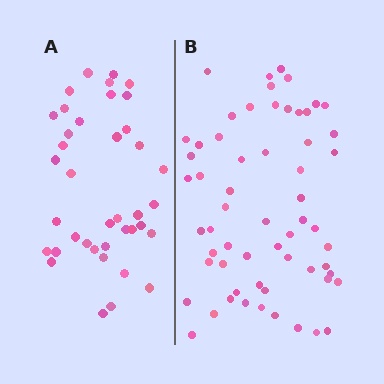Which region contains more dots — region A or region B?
Region B (the right region) has more dots.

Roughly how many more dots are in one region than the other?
Region B has approximately 20 more dots than region A.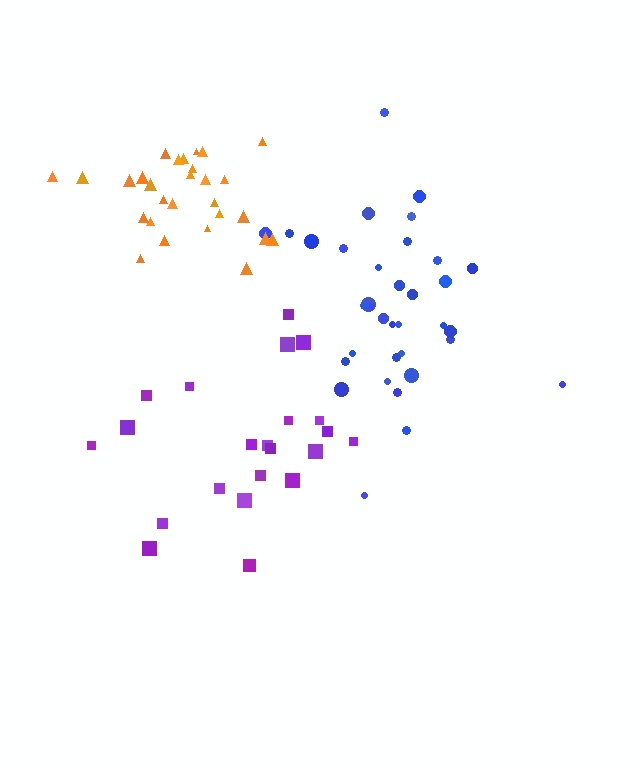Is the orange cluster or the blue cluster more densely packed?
Orange.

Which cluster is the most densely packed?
Orange.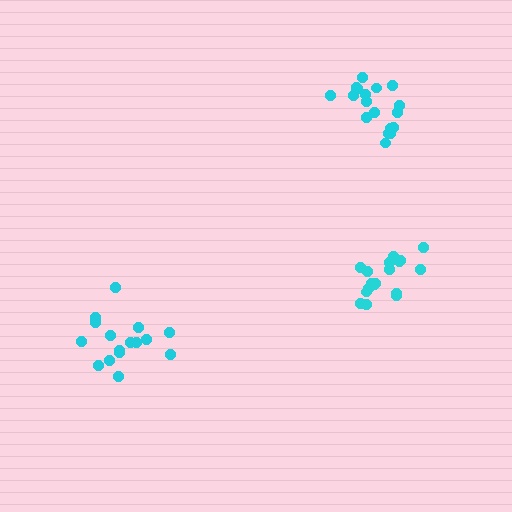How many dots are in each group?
Group 1: 18 dots, Group 2: 16 dots, Group 3: 18 dots (52 total).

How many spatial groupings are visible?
There are 3 spatial groupings.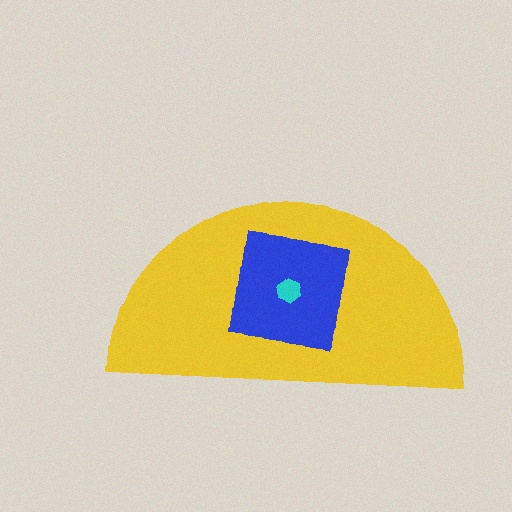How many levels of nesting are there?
3.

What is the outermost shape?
The yellow semicircle.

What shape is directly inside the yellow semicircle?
The blue square.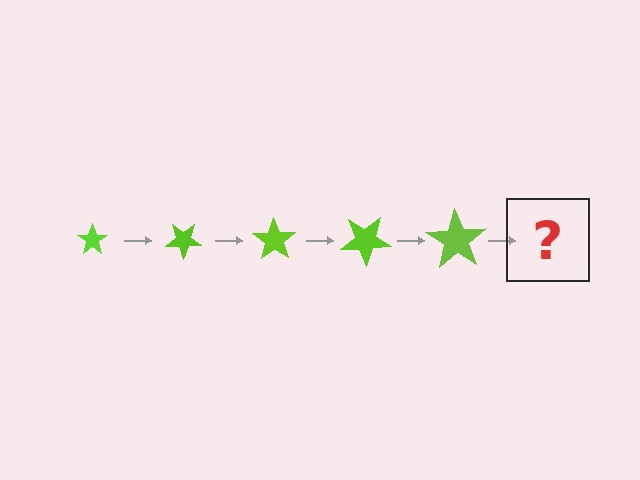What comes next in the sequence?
The next element should be a star, larger than the previous one and rotated 175 degrees from the start.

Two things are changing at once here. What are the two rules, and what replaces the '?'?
The two rules are that the star grows larger each step and it rotates 35 degrees each step. The '?' should be a star, larger than the previous one and rotated 175 degrees from the start.